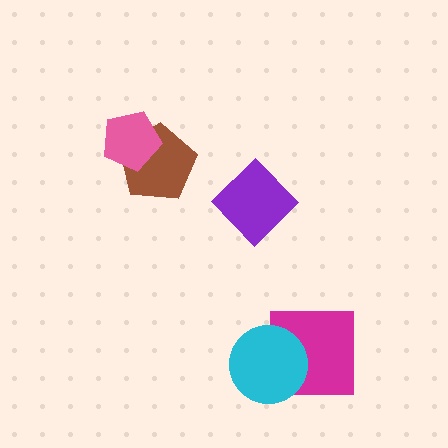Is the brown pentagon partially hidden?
Yes, it is partially covered by another shape.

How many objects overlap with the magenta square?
1 object overlaps with the magenta square.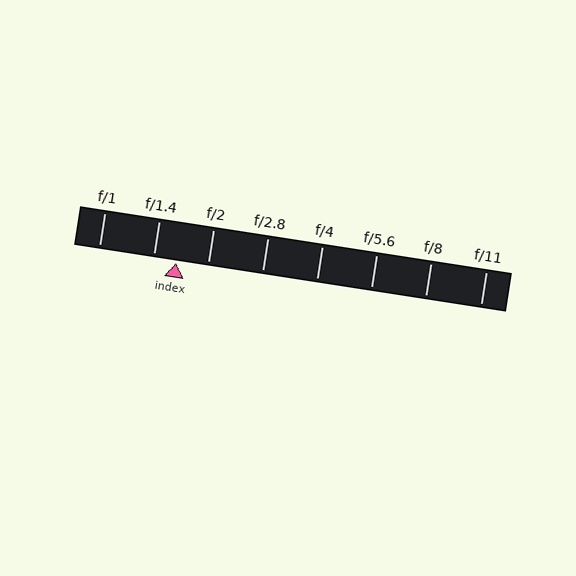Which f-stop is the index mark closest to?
The index mark is closest to f/1.4.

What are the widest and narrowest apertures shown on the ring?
The widest aperture shown is f/1 and the narrowest is f/11.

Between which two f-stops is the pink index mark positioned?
The index mark is between f/1.4 and f/2.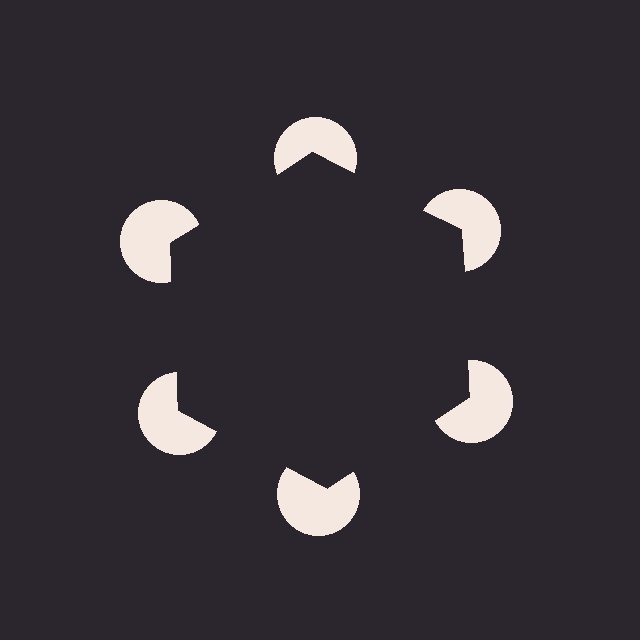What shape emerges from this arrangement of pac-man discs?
An illusory hexagon — its edges are inferred from the aligned wedge cuts in the pac-man discs, not physically drawn.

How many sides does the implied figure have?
6 sides.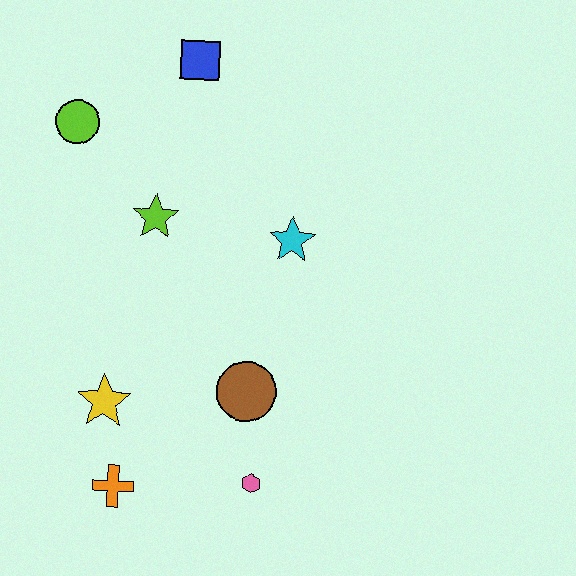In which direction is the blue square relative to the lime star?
The blue square is above the lime star.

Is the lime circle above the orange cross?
Yes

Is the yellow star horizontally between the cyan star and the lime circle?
Yes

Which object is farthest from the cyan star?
The orange cross is farthest from the cyan star.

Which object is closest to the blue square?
The lime circle is closest to the blue square.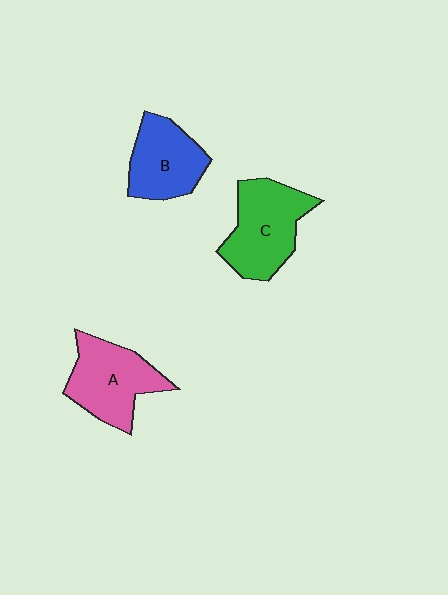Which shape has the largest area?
Shape C (green).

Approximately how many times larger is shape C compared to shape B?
Approximately 1.2 times.